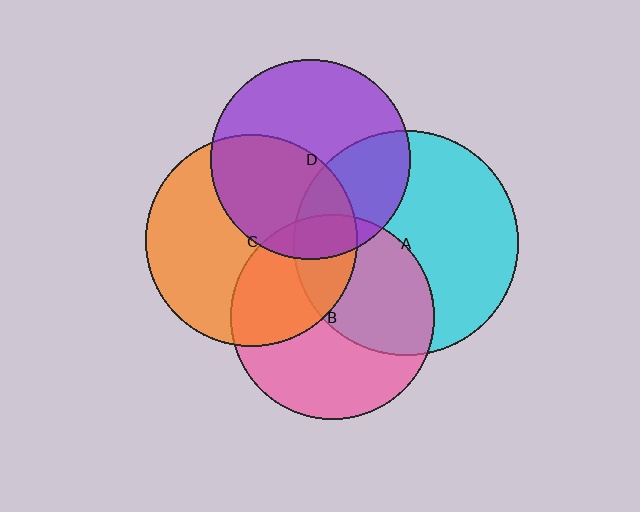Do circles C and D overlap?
Yes.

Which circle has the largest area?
Circle A (cyan).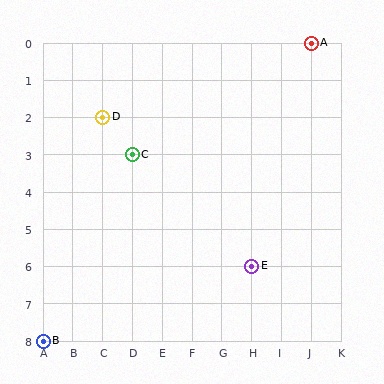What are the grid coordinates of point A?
Point A is at grid coordinates (J, 0).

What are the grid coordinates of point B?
Point B is at grid coordinates (A, 8).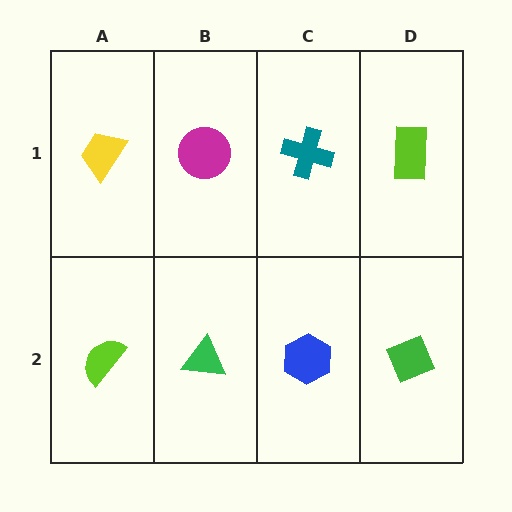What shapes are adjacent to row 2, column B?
A magenta circle (row 1, column B), a lime semicircle (row 2, column A), a blue hexagon (row 2, column C).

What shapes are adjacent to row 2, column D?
A lime rectangle (row 1, column D), a blue hexagon (row 2, column C).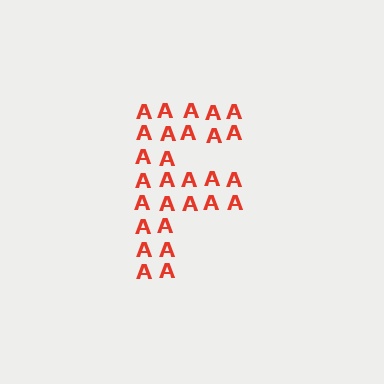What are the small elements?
The small elements are letter A's.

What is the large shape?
The large shape is the letter F.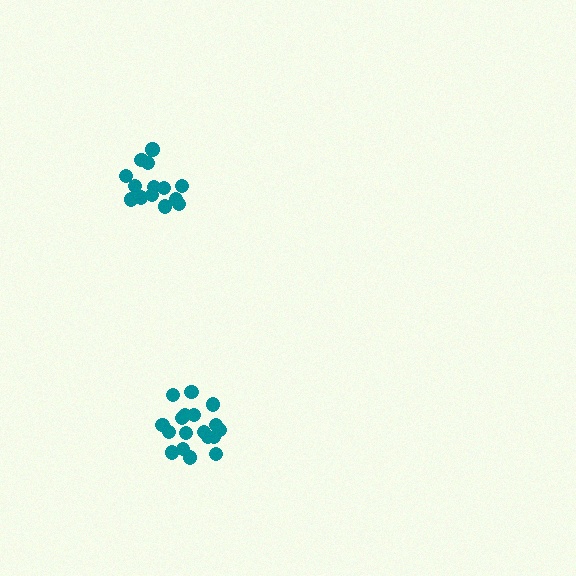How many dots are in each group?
Group 1: 17 dots, Group 2: 18 dots (35 total).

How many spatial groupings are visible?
There are 2 spatial groupings.